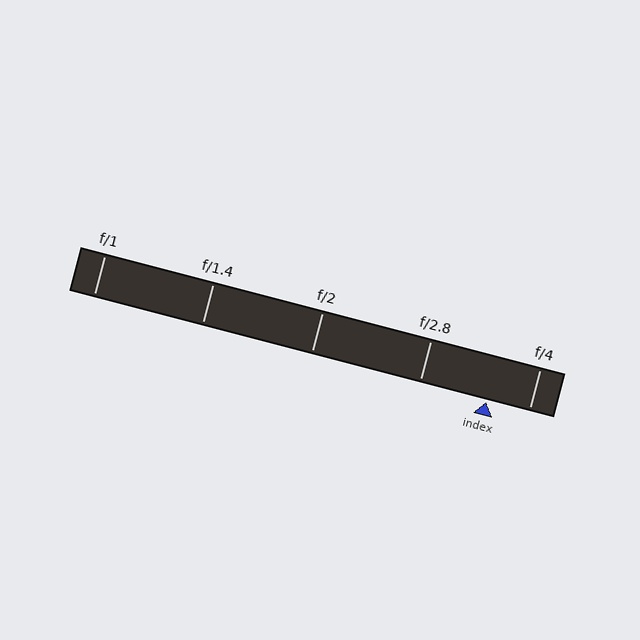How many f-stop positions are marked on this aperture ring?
There are 5 f-stop positions marked.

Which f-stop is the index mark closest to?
The index mark is closest to f/4.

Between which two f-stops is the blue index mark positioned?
The index mark is between f/2.8 and f/4.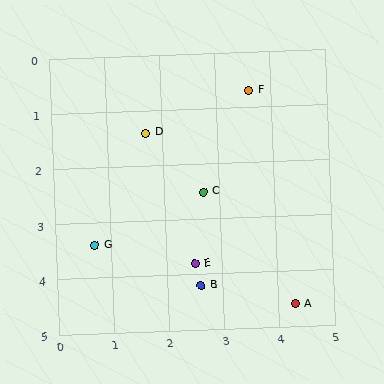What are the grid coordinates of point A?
Point A is at approximately (4.3, 4.6).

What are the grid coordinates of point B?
Point B is at approximately (2.6, 4.2).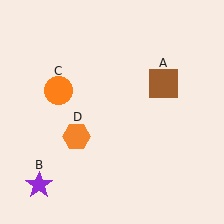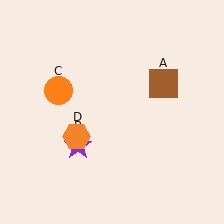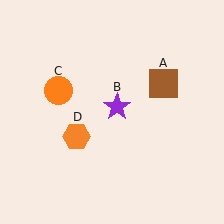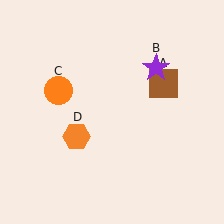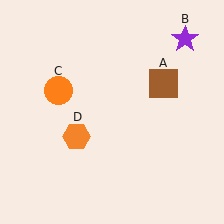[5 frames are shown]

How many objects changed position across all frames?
1 object changed position: purple star (object B).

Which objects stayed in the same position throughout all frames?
Brown square (object A) and orange circle (object C) and orange hexagon (object D) remained stationary.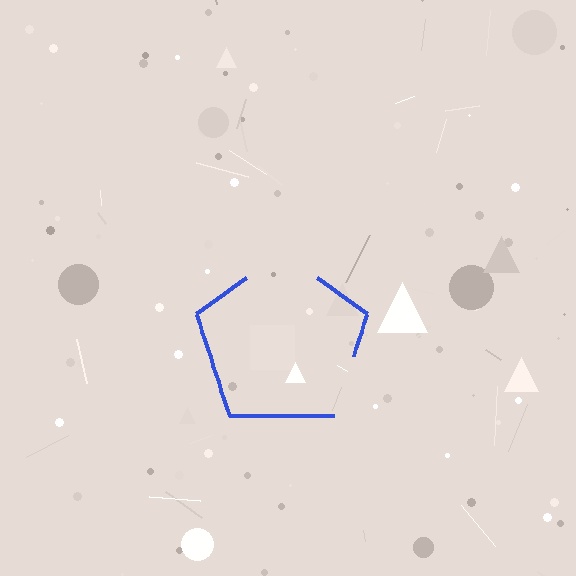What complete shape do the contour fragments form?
The contour fragments form a pentagon.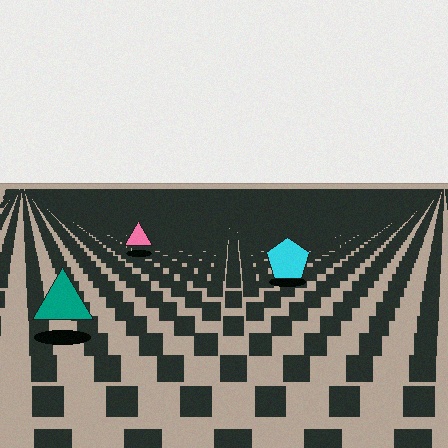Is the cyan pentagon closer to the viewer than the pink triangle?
Yes. The cyan pentagon is closer — you can tell from the texture gradient: the ground texture is coarser near it.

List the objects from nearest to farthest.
From nearest to farthest: the teal triangle, the cyan pentagon, the pink triangle.